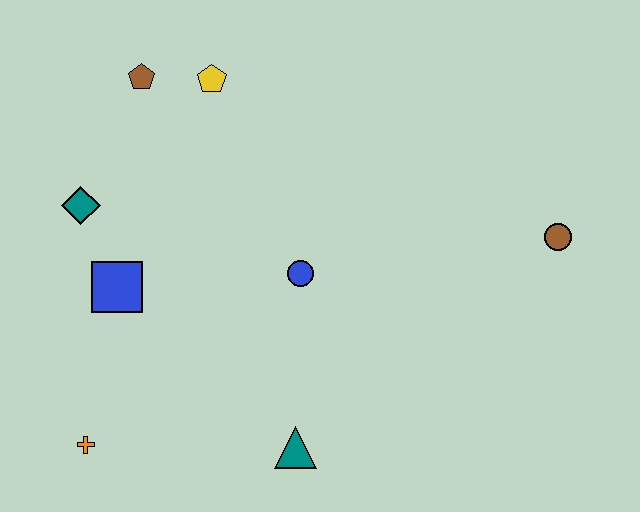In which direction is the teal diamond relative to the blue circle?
The teal diamond is to the left of the blue circle.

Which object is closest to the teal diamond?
The blue square is closest to the teal diamond.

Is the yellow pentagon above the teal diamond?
Yes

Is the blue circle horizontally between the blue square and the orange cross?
No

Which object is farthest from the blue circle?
The orange cross is farthest from the blue circle.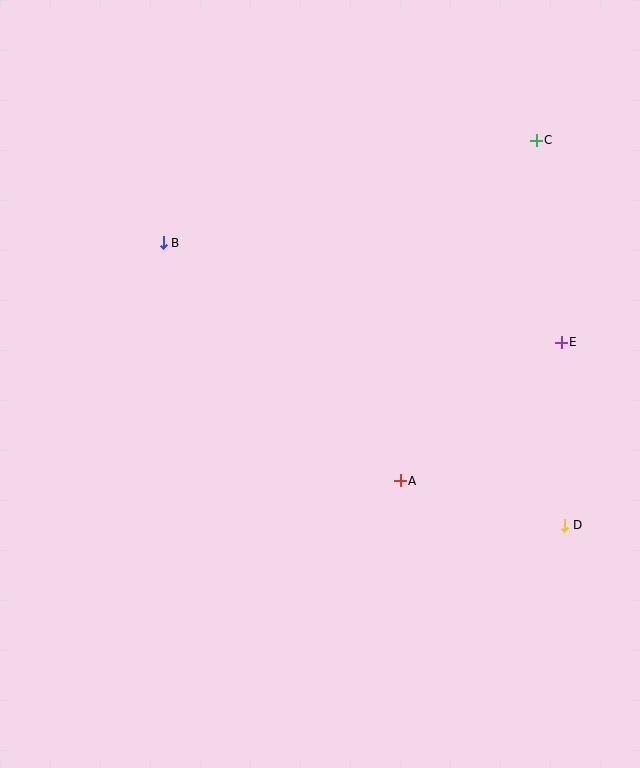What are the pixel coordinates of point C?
Point C is at (536, 140).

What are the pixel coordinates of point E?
Point E is at (561, 342).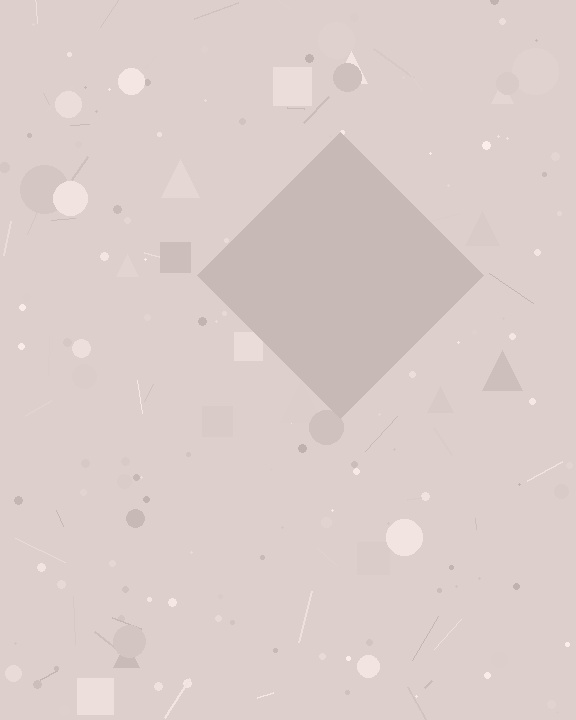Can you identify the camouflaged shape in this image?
The camouflaged shape is a diamond.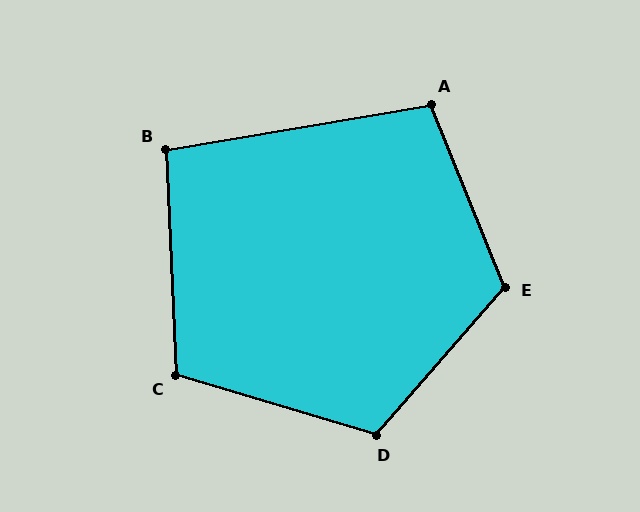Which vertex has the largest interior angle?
E, at approximately 117 degrees.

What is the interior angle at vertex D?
Approximately 115 degrees (obtuse).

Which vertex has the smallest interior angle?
B, at approximately 97 degrees.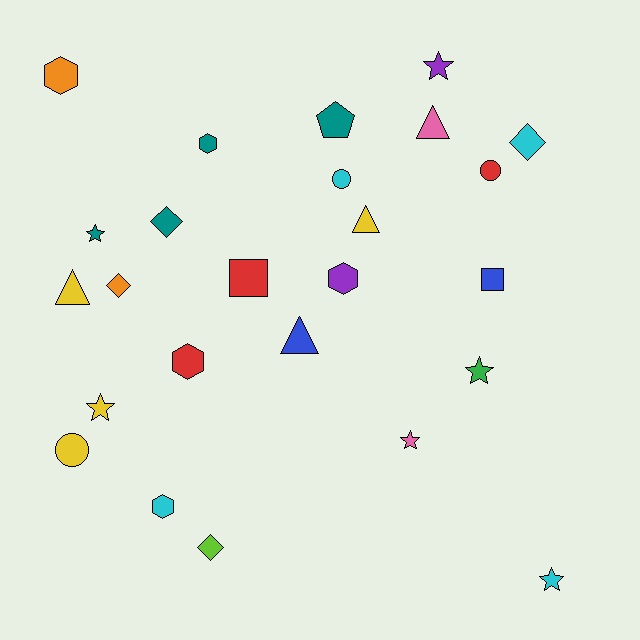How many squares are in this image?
There are 2 squares.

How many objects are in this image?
There are 25 objects.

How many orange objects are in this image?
There are 2 orange objects.